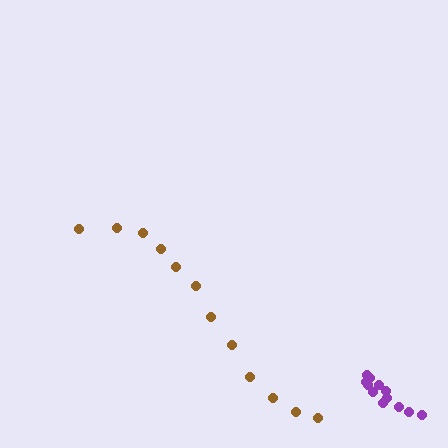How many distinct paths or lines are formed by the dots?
There are 2 distinct paths.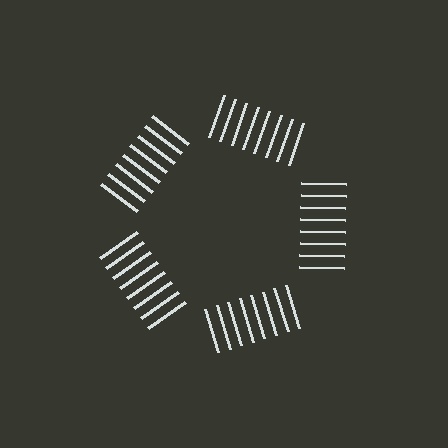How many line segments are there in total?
40 — 8 along each of the 5 edges.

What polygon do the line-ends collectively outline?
An illusory pentagon — the line segments terminate on its edges but no continuous stroke is drawn.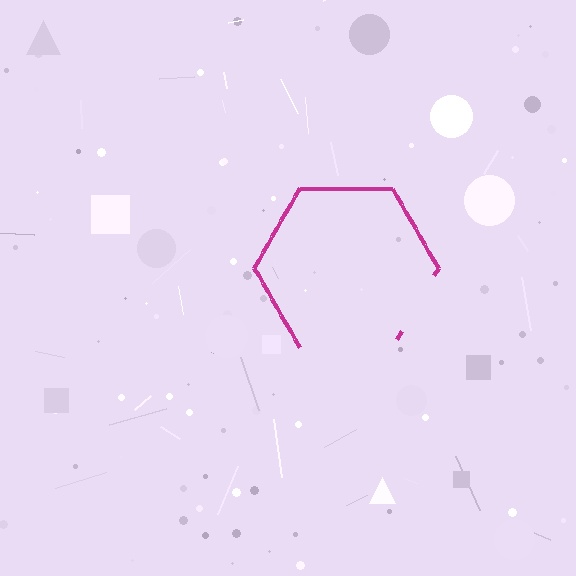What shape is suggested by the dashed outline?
The dashed outline suggests a hexagon.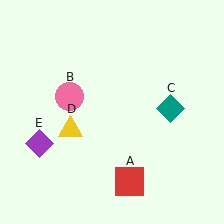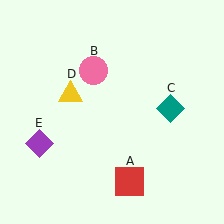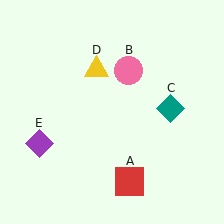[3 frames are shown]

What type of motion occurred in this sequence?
The pink circle (object B), yellow triangle (object D) rotated clockwise around the center of the scene.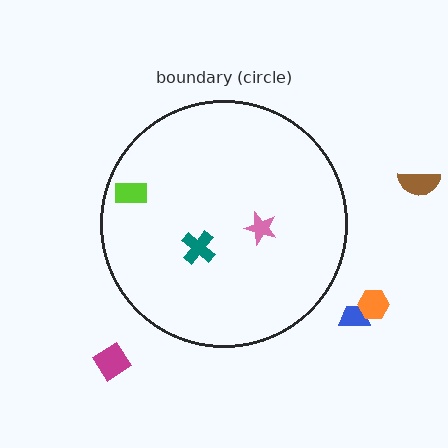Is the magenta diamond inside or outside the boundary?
Outside.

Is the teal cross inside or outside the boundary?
Inside.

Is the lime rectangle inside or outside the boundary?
Inside.